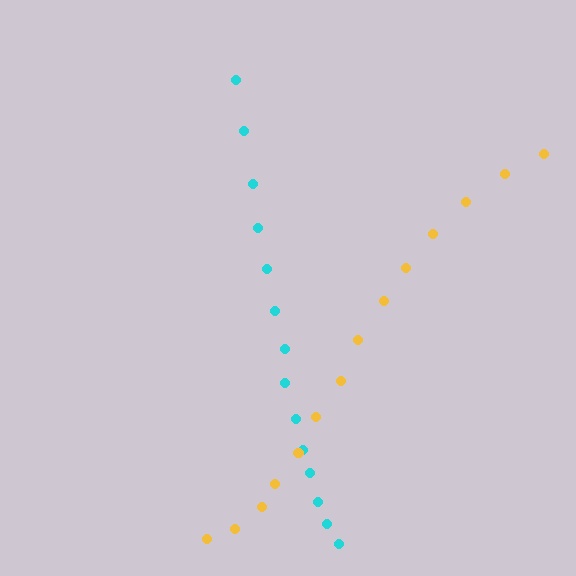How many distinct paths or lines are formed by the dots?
There are 2 distinct paths.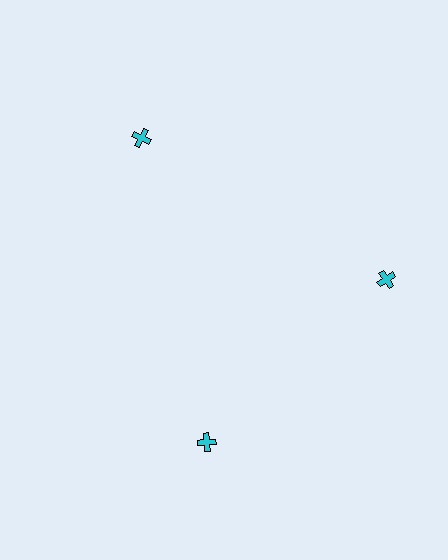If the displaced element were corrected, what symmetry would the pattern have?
It would have 3-fold rotational symmetry — the pattern would map onto itself every 120 degrees.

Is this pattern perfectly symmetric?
No. The 3 cyan crosses are arranged in a ring, but one element near the 7 o'clock position is rotated out of alignment along the ring, breaking the 3-fold rotational symmetry.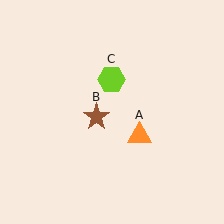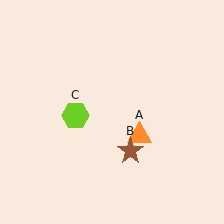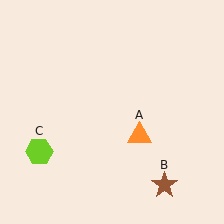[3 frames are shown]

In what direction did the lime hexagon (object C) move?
The lime hexagon (object C) moved down and to the left.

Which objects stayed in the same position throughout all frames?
Orange triangle (object A) remained stationary.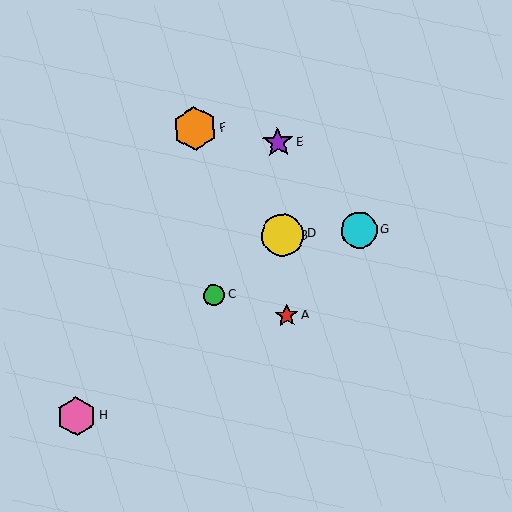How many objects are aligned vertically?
4 objects (A, B, D, E) are aligned vertically.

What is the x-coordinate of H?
Object H is at x≈76.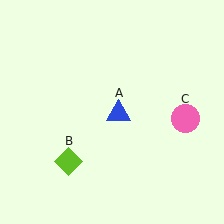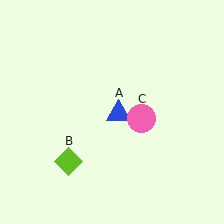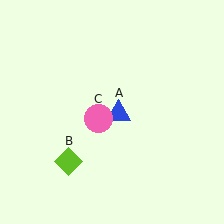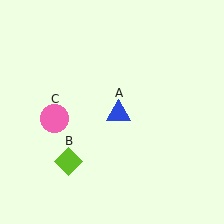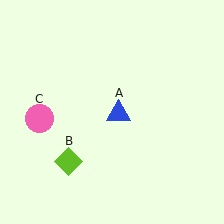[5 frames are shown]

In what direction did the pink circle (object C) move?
The pink circle (object C) moved left.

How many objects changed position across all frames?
1 object changed position: pink circle (object C).